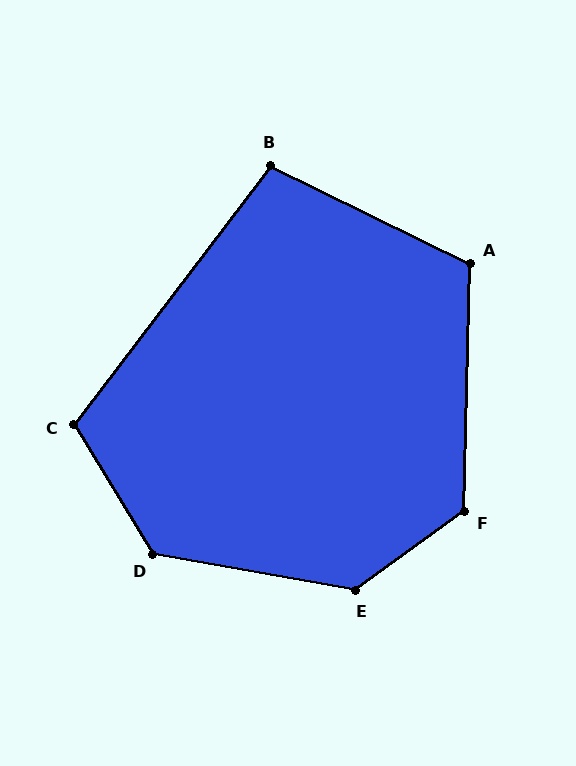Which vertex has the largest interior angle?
E, at approximately 134 degrees.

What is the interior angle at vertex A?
Approximately 115 degrees (obtuse).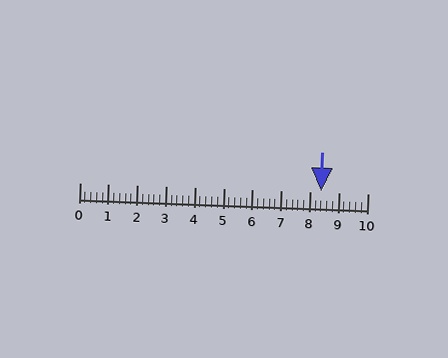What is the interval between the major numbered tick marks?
The major tick marks are spaced 1 units apart.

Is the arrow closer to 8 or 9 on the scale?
The arrow is closer to 8.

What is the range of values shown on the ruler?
The ruler shows values from 0 to 10.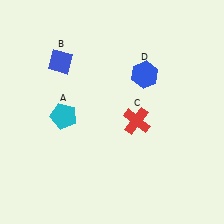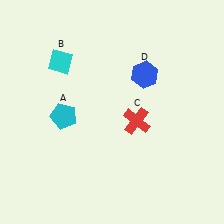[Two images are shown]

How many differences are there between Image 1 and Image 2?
There is 1 difference between the two images.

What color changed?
The diamond (B) changed from blue in Image 1 to cyan in Image 2.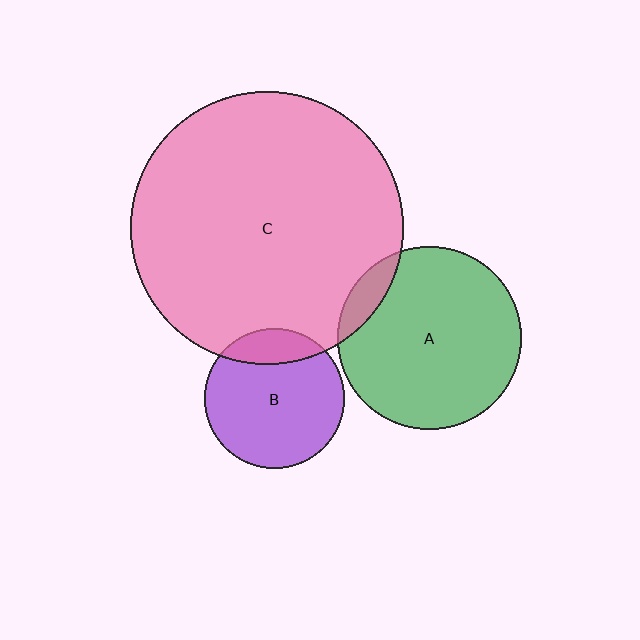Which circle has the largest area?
Circle C (pink).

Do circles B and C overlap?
Yes.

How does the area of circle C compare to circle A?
Approximately 2.2 times.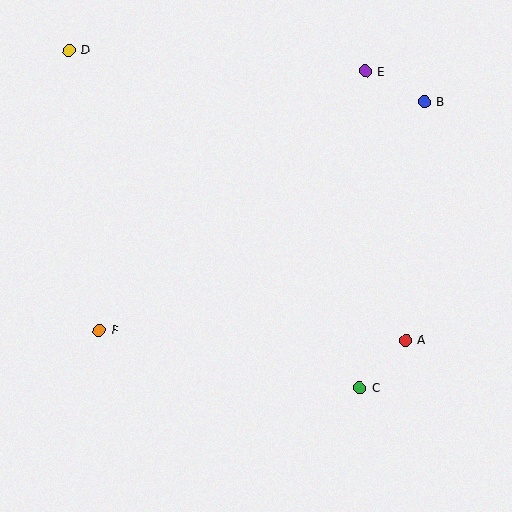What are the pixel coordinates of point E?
Point E is at (365, 71).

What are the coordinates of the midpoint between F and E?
The midpoint between F and E is at (232, 201).